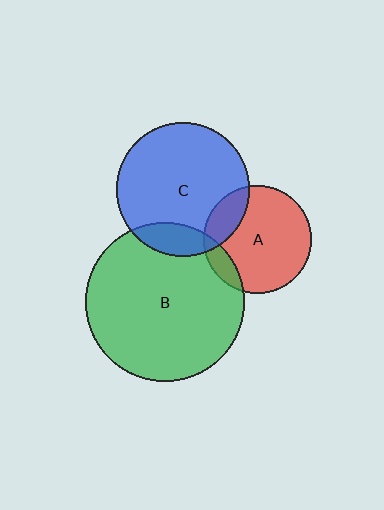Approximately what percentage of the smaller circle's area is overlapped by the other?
Approximately 10%.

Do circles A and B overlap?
Yes.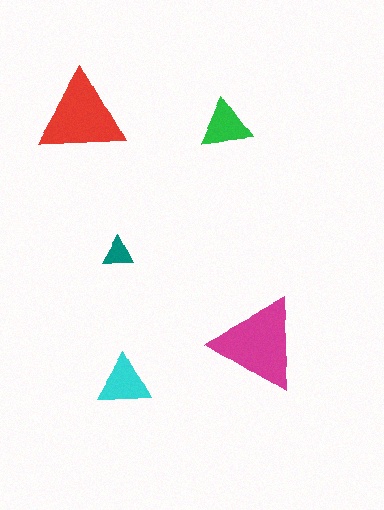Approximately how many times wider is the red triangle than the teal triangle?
About 3 times wider.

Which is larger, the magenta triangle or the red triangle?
The magenta one.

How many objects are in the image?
There are 5 objects in the image.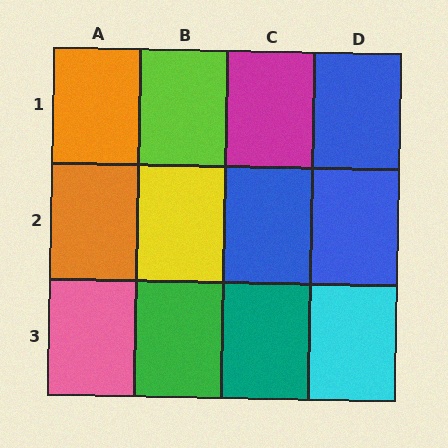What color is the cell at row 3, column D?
Cyan.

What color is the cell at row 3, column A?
Pink.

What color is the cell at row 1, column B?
Lime.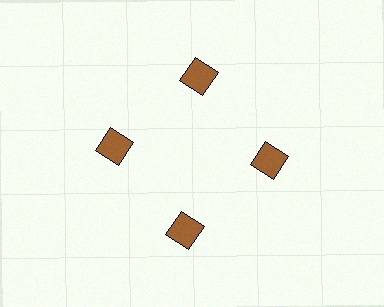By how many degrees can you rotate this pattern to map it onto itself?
The pattern maps onto itself every 90 degrees of rotation.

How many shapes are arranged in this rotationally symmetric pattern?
There are 4 shapes, arranged in 4 groups of 1.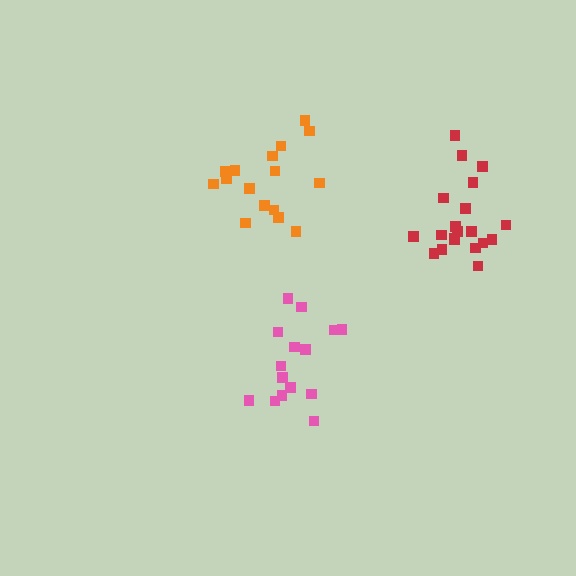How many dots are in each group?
Group 1: 15 dots, Group 2: 16 dots, Group 3: 20 dots (51 total).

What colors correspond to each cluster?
The clusters are colored: pink, orange, red.